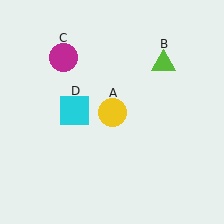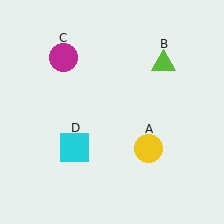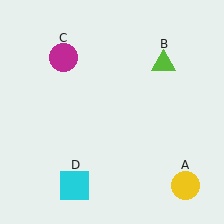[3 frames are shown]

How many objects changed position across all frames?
2 objects changed position: yellow circle (object A), cyan square (object D).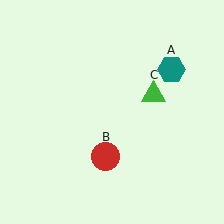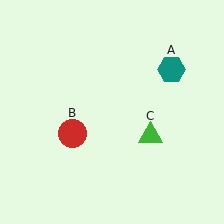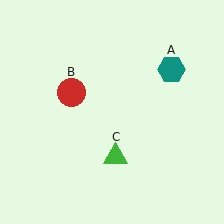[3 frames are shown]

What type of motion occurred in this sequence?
The red circle (object B), green triangle (object C) rotated clockwise around the center of the scene.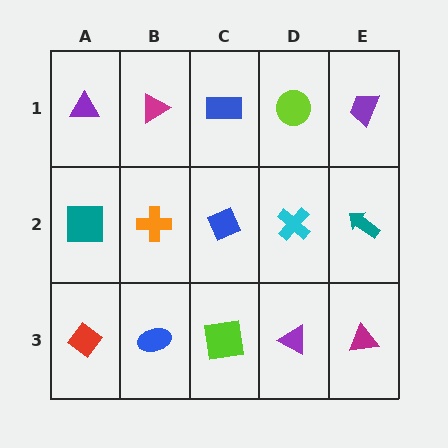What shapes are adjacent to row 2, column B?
A magenta triangle (row 1, column B), a blue ellipse (row 3, column B), a teal square (row 2, column A), a blue diamond (row 2, column C).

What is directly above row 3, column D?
A cyan cross.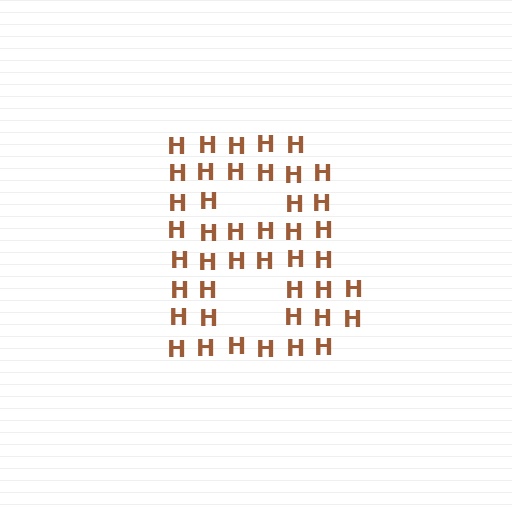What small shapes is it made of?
It is made of small letter H's.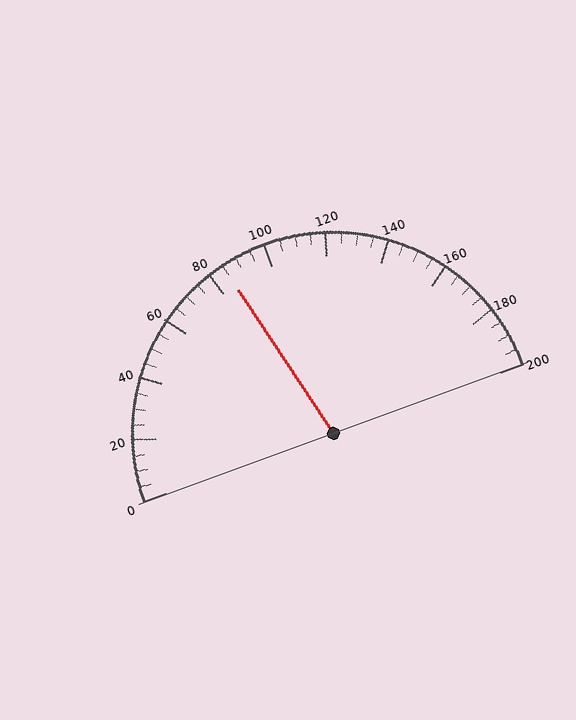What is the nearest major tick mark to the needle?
The nearest major tick mark is 80.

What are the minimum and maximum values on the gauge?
The gauge ranges from 0 to 200.